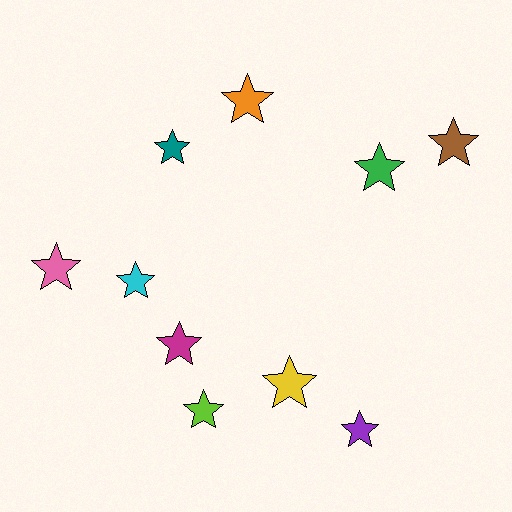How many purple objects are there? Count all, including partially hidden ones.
There is 1 purple object.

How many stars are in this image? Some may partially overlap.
There are 10 stars.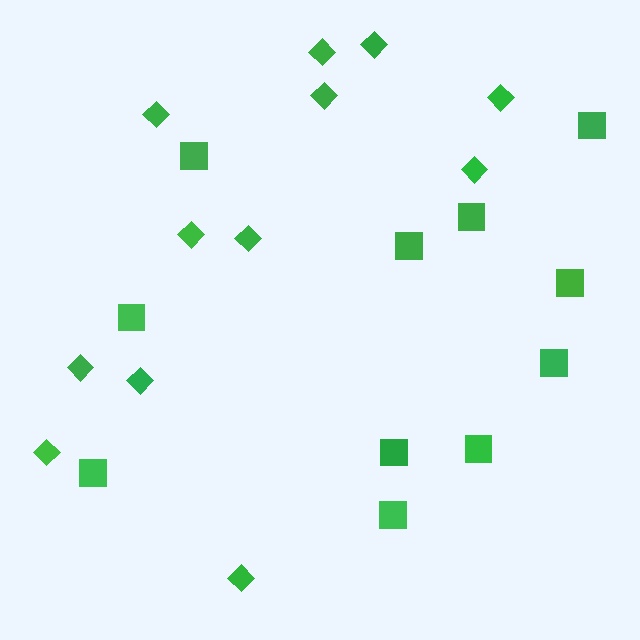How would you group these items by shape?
There are 2 groups: one group of squares (11) and one group of diamonds (12).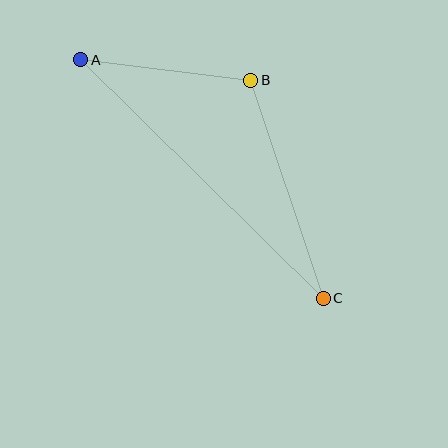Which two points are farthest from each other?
Points A and C are farthest from each other.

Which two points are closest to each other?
Points A and B are closest to each other.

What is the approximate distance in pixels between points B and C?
The distance between B and C is approximately 230 pixels.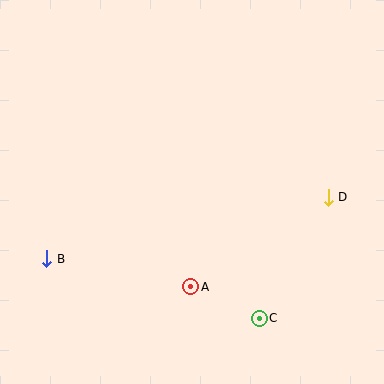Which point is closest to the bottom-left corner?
Point B is closest to the bottom-left corner.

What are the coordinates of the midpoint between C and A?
The midpoint between C and A is at (225, 303).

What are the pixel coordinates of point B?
Point B is at (47, 259).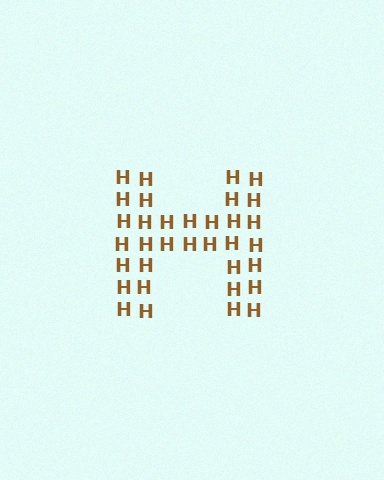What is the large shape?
The large shape is the letter H.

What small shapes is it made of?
It is made of small letter H's.